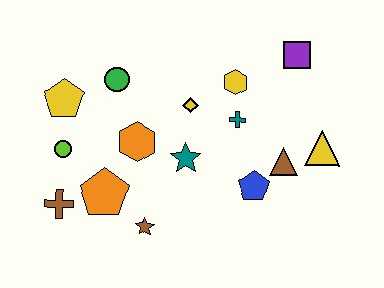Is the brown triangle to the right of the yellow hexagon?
Yes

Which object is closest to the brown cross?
The orange pentagon is closest to the brown cross.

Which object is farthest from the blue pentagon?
The yellow pentagon is farthest from the blue pentagon.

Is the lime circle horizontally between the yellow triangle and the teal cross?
No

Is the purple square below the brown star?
No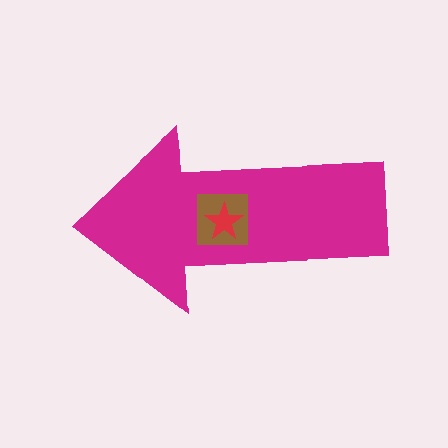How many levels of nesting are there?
3.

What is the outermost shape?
The magenta arrow.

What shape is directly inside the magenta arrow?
The brown square.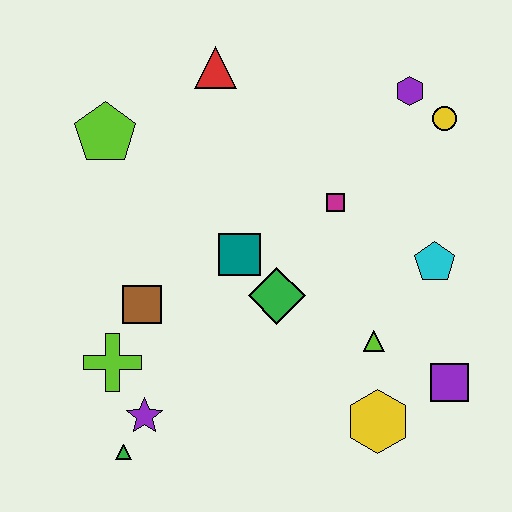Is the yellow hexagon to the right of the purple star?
Yes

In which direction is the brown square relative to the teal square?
The brown square is to the left of the teal square.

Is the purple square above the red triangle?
No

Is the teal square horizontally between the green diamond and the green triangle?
Yes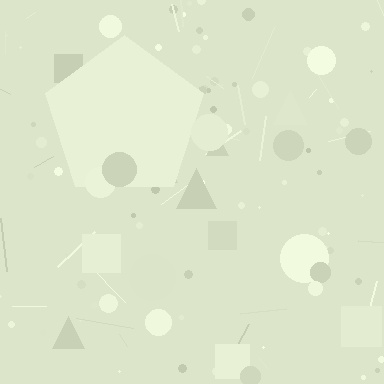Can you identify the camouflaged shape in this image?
The camouflaged shape is a pentagon.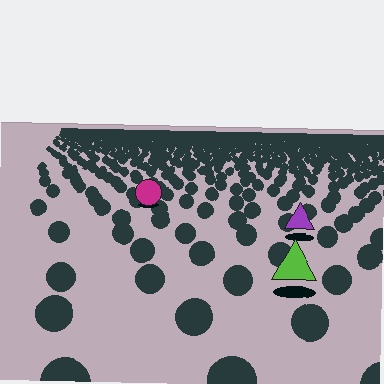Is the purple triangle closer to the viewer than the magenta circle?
Yes. The purple triangle is closer — you can tell from the texture gradient: the ground texture is coarser near it.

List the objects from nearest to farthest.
From nearest to farthest: the lime triangle, the purple triangle, the magenta circle.